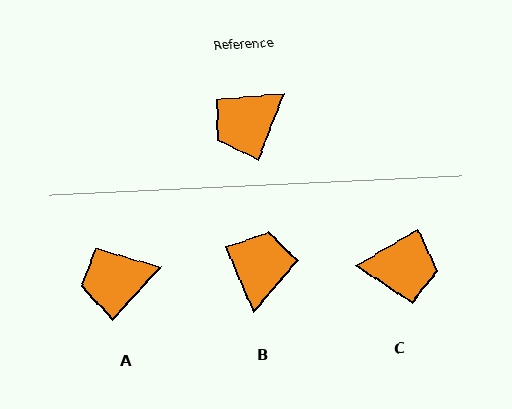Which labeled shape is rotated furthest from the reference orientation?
C, about 141 degrees away.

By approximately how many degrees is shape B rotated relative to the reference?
Approximately 135 degrees clockwise.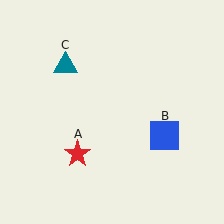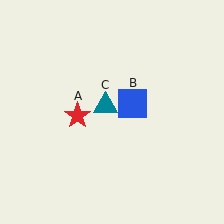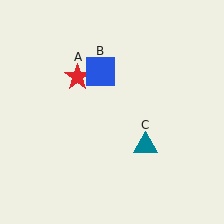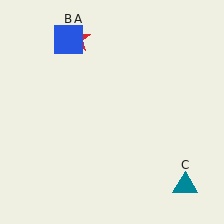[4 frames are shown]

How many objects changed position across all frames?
3 objects changed position: red star (object A), blue square (object B), teal triangle (object C).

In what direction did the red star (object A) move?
The red star (object A) moved up.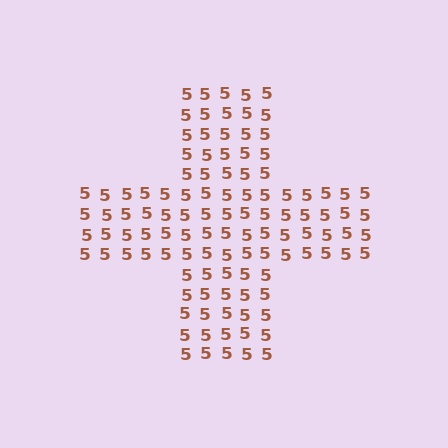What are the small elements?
The small elements are digit 5's.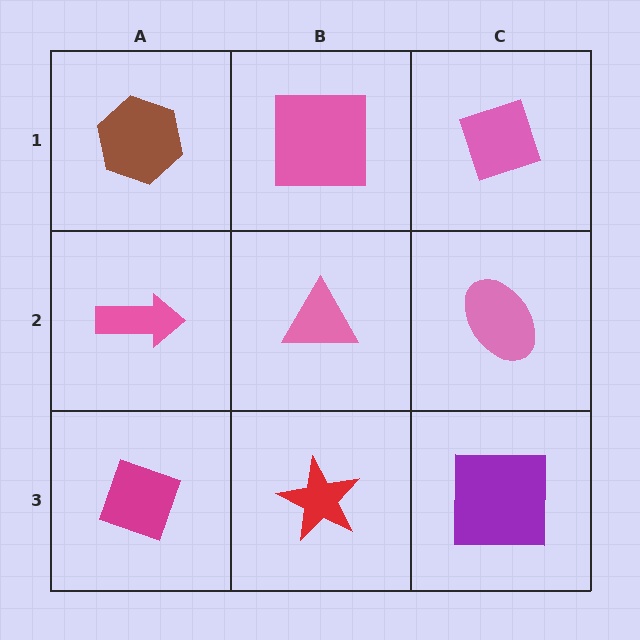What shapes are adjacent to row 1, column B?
A pink triangle (row 2, column B), a brown hexagon (row 1, column A), a pink diamond (row 1, column C).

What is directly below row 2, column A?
A magenta diamond.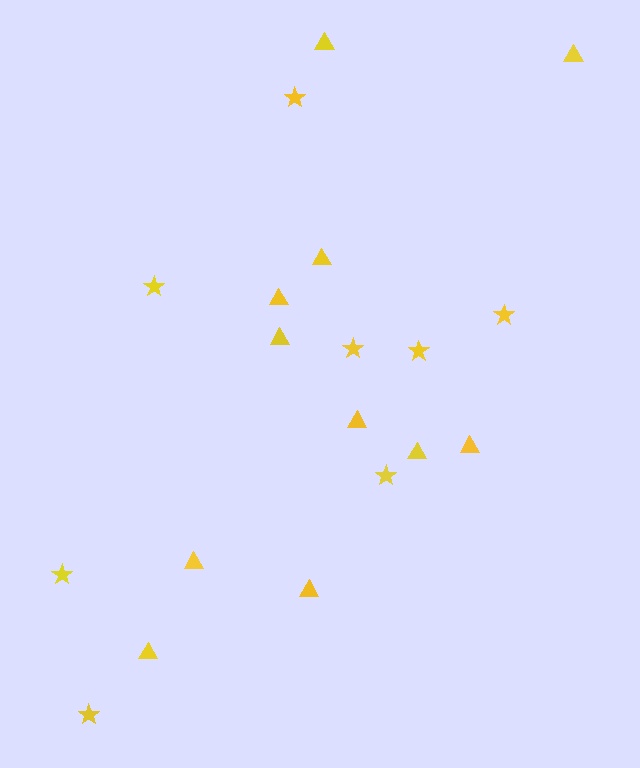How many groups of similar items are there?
There are 2 groups: one group of stars (8) and one group of triangles (11).